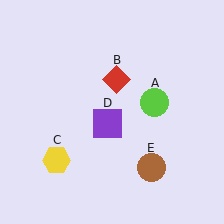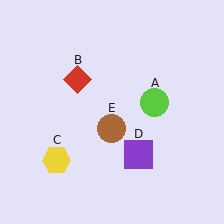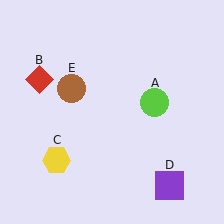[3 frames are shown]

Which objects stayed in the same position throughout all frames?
Lime circle (object A) and yellow hexagon (object C) remained stationary.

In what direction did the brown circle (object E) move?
The brown circle (object E) moved up and to the left.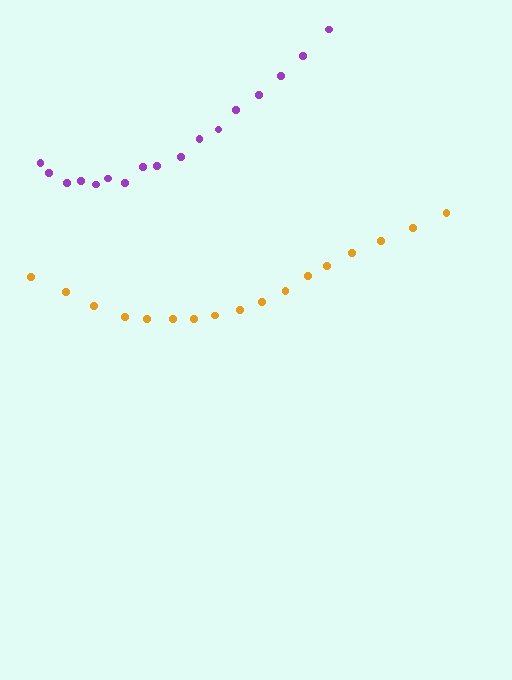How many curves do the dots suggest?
There are 2 distinct paths.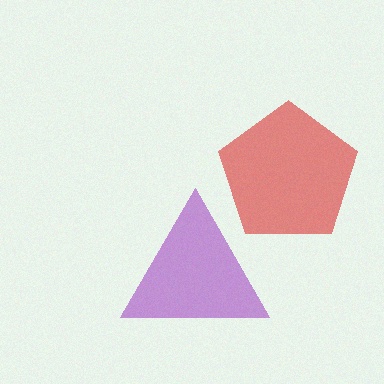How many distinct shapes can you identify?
There are 2 distinct shapes: a purple triangle, a red pentagon.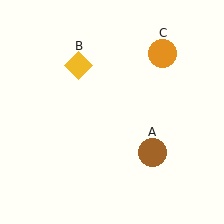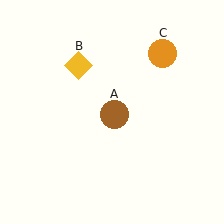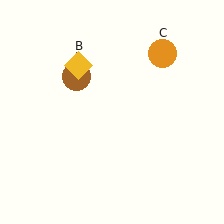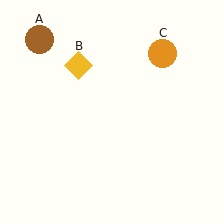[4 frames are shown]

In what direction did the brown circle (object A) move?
The brown circle (object A) moved up and to the left.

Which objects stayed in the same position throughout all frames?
Yellow diamond (object B) and orange circle (object C) remained stationary.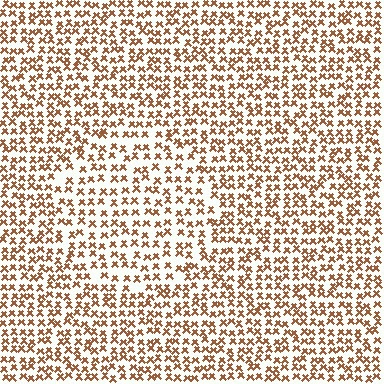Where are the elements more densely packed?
The elements are more densely packed outside the circle boundary.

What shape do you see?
I see a circle.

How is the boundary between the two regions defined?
The boundary is defined by a change in element density (approximately 1.4x ratio). All elements are the same color, size, and shape.